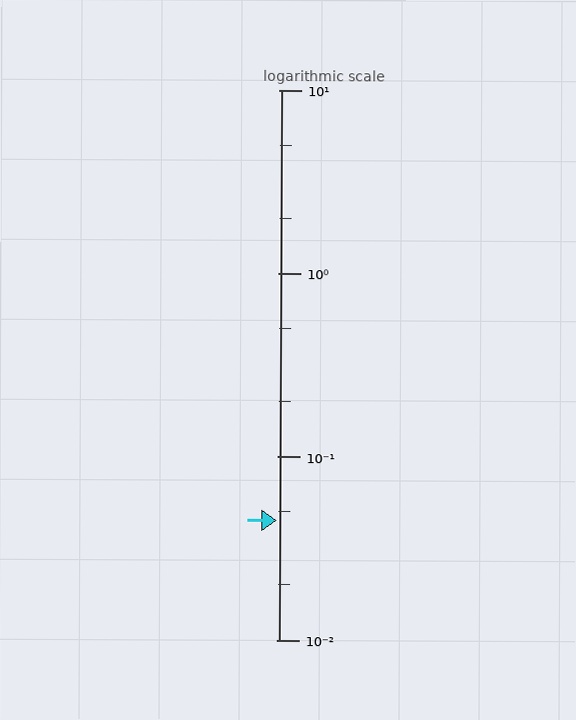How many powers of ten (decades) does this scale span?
The scale spans 3 decades, from 0.01 to 10.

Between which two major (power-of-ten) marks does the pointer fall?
The pointer is between 0.01 and 0.1.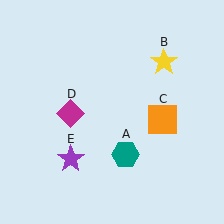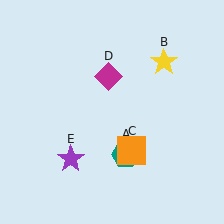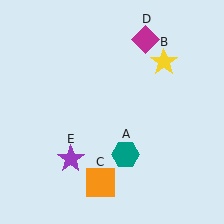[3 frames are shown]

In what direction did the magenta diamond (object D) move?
The magenta diamond (object D) moved up and to the right.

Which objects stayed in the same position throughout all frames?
Teal hexagon (object A) and yellow star (object B) and purple star (object E) remained stationary.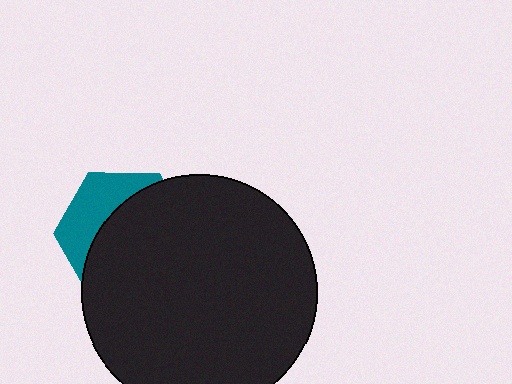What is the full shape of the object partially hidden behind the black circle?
The partially hidden object is a teal hexagon.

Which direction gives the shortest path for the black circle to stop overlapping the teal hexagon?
Moving toward the lower-right gives the shortest separation.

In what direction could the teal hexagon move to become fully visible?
The teal hexagon could move toward the upper-left. That would shift it out from behind the black circle entirely.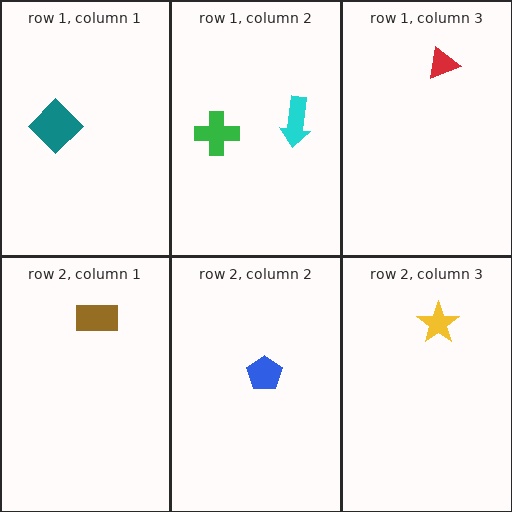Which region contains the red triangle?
The row 1, column 3 region.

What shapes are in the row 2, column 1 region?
The brown rectangle.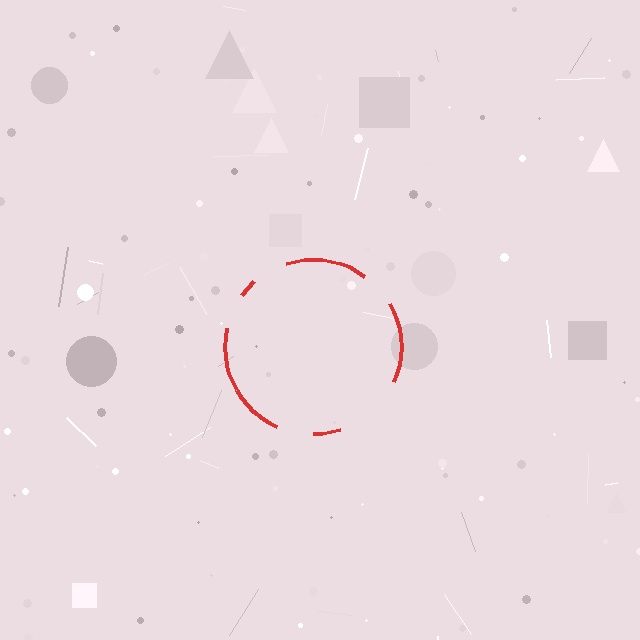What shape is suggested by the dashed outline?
The dashed outline suggests a circle.